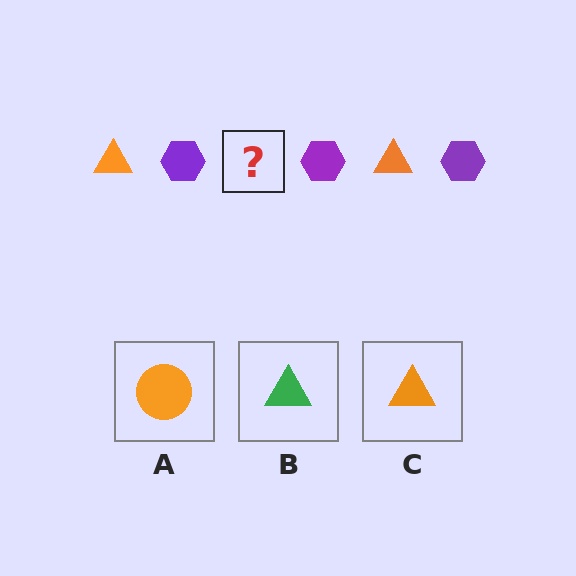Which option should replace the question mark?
Option C.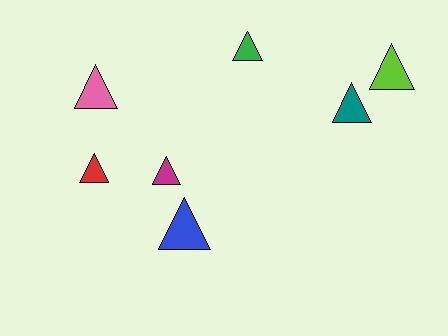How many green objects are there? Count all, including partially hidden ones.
There is 1 green object.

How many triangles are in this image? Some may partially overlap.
There are 7 triangles.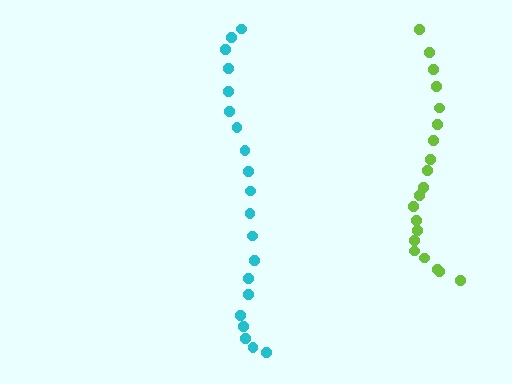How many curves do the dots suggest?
There are 2 distinct paths.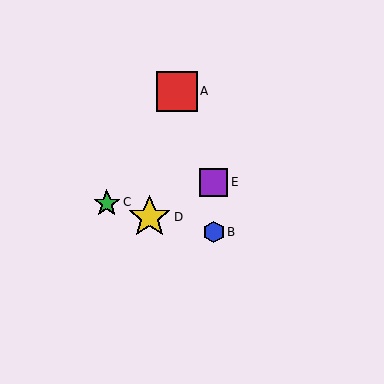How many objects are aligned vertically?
2 objects (B, E) are aligned vertically.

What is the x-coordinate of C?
Object C is at x≈107.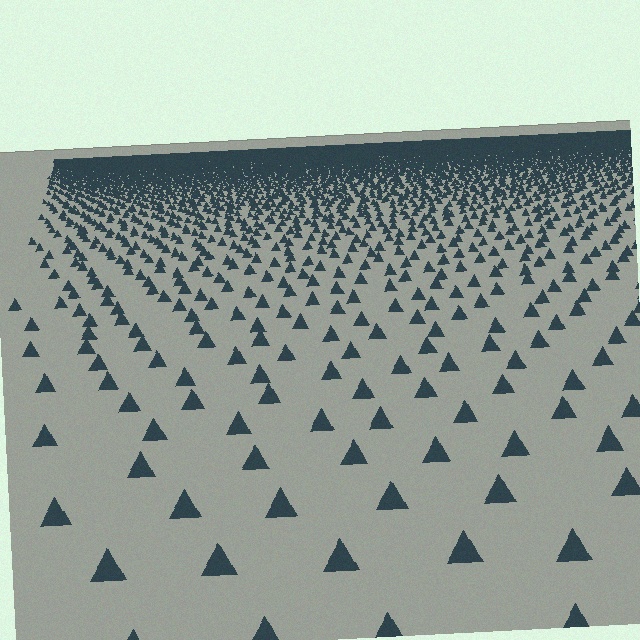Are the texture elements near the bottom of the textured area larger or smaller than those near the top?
Larger. Near the bottom, elements are closer to the viewer and appear at a bigger on-screen size.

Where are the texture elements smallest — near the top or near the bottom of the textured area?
Near the top.